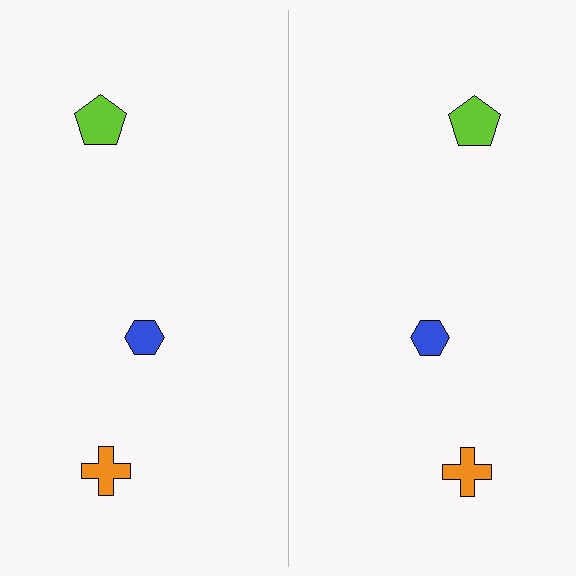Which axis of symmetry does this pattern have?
The pattern has a vertical axis of symmetry running through the center of the image.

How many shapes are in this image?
There are 6 shapes in this image.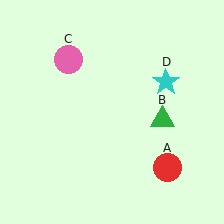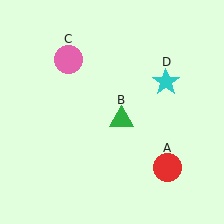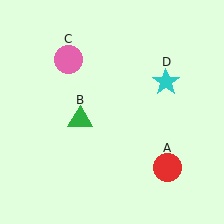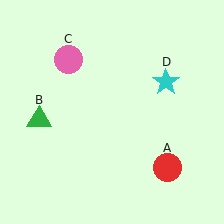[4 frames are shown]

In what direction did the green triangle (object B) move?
The green triangle (object B) moved left.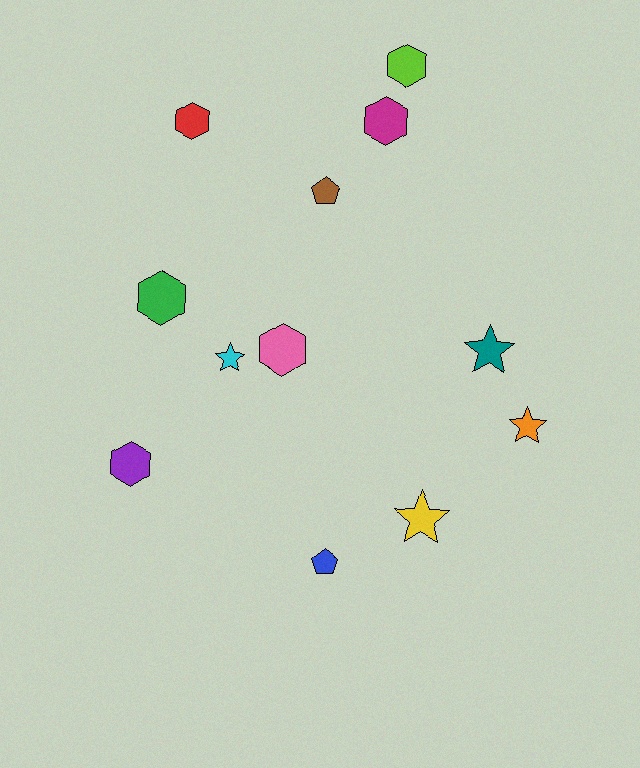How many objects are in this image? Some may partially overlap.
There are 12 objects.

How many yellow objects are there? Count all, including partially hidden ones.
There is 1 yellow object.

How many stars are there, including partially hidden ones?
There are 4 stars.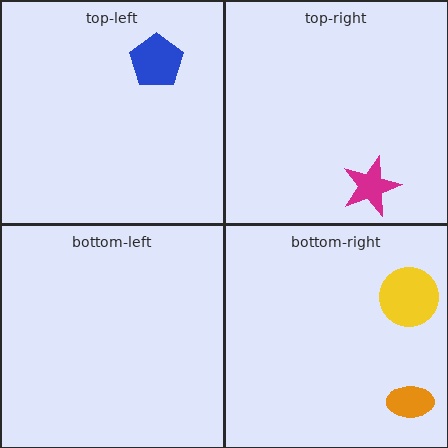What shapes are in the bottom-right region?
The orange ellipse, the yellow circle.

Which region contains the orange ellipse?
The bottom-right region.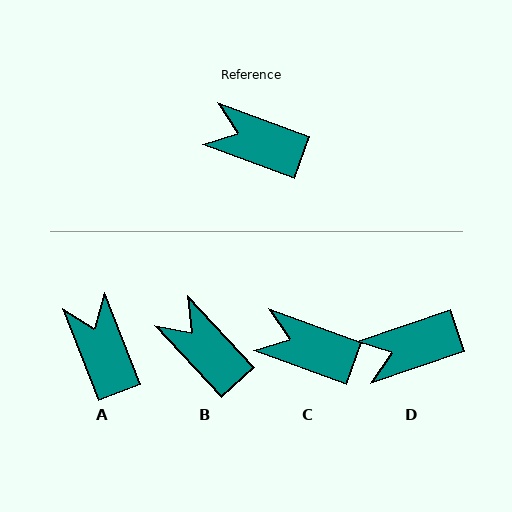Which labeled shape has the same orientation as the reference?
C.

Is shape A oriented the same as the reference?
No, it is off by about 48 degrees.